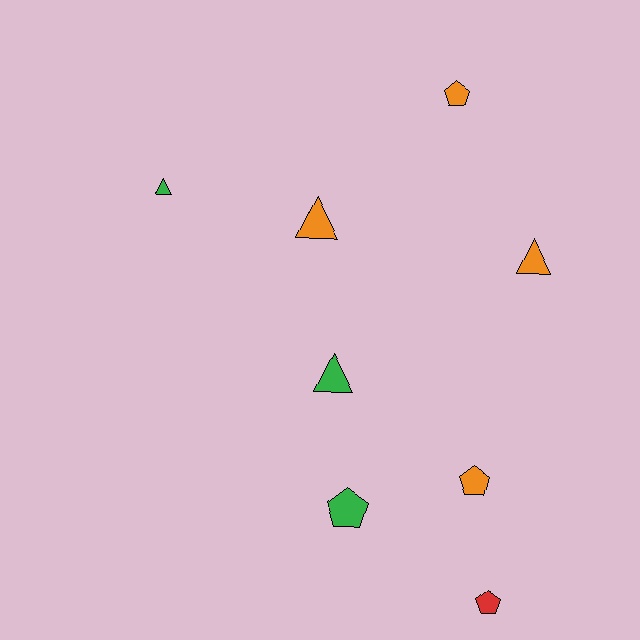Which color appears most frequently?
Orange, with 4 objects.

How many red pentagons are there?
There is 1 red pentagon.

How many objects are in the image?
There are 8 objects.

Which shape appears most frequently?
Pentagon, with 4 objects.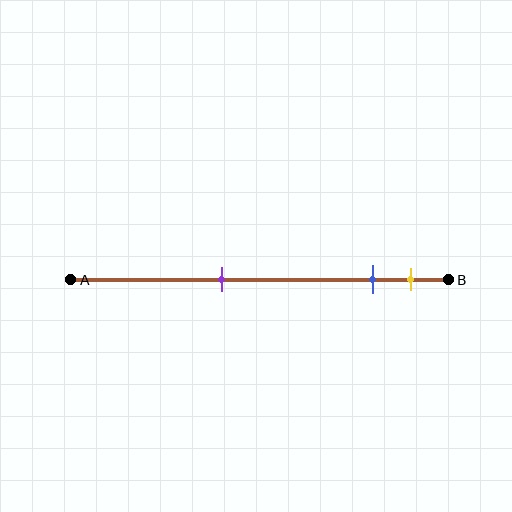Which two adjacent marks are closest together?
The blue and yellow marks are the closest adjacent pair.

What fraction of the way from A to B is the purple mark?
The purple mark is approximately 40% (0.4) of the way from A to B.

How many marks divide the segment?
There are 3 marks dividing the segment.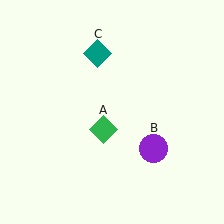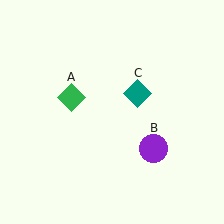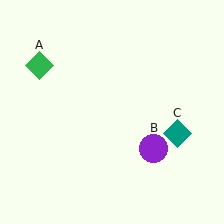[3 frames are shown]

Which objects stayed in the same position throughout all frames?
Purple circle (object B) remained stationary.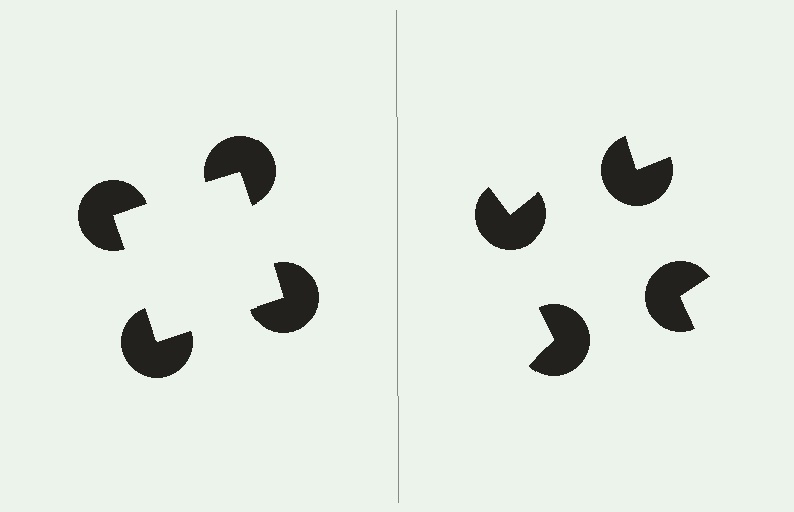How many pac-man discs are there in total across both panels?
8 — 4 on each side.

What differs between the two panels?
The pac-man discs are positioned identically on both sides; only the wedge orientations differ. On the left they align to a square; on the right they are misaligned.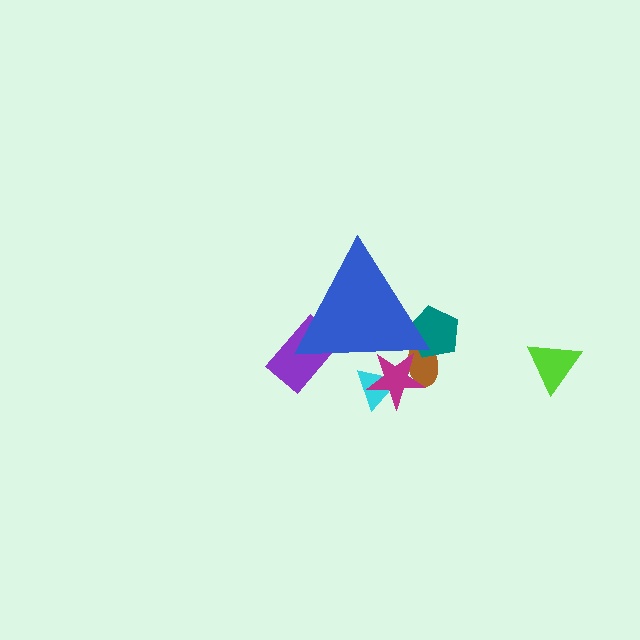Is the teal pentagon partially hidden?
Yes, the teal pentagon is partially hidden behind the blue triangle.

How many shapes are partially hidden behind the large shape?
5 shapes are partially hidden.